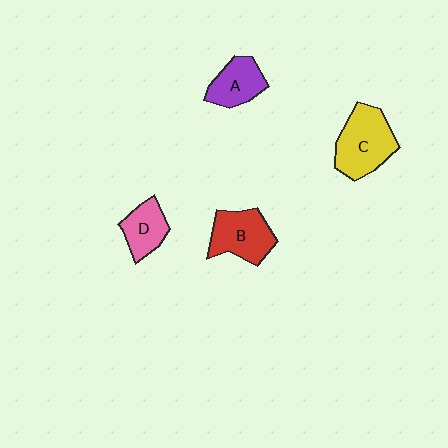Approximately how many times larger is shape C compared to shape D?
Approximately 1.7 times.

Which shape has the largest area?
Shape C (yellow).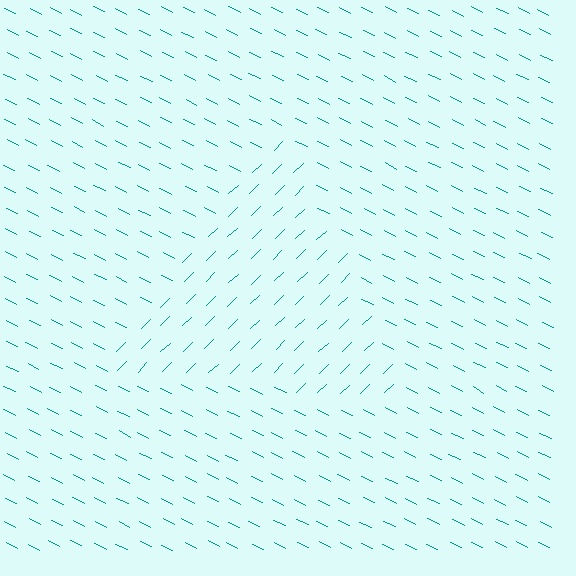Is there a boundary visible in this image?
Yes, there is a texture boundary formed by a change in line orientation.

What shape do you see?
I see a triangle.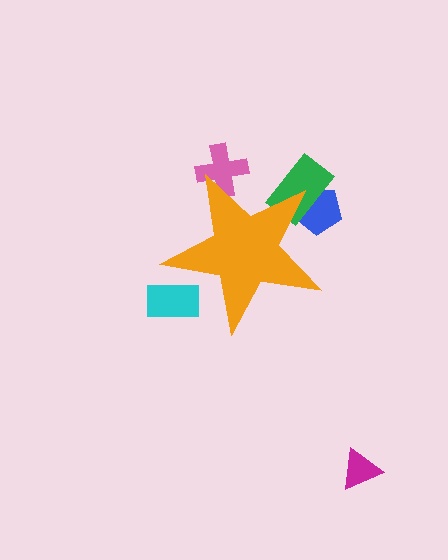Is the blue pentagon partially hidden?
Yes, the blue pentagon is partially hidden behind the orange star.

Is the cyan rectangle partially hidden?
Yes, the cyan rectangle is partially hidden behind the orange star.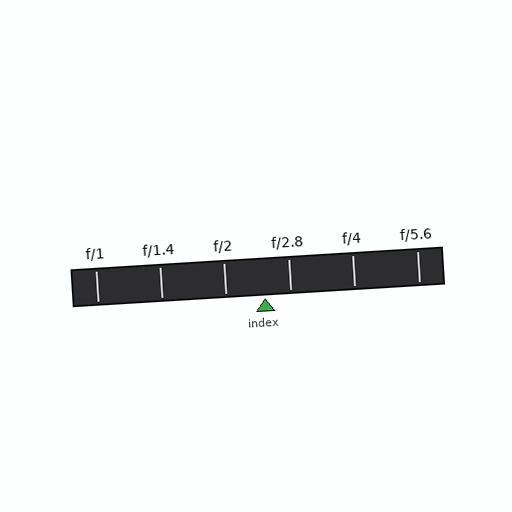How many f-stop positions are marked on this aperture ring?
There are 6 f-stop positions marked.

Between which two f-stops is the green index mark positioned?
The index mark is between f/2 and f/2.8.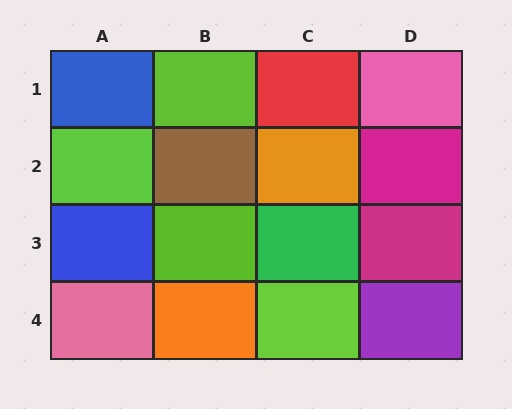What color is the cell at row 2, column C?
Orange.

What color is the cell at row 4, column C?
Lime.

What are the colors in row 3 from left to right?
Blue, lime, green, magenta.